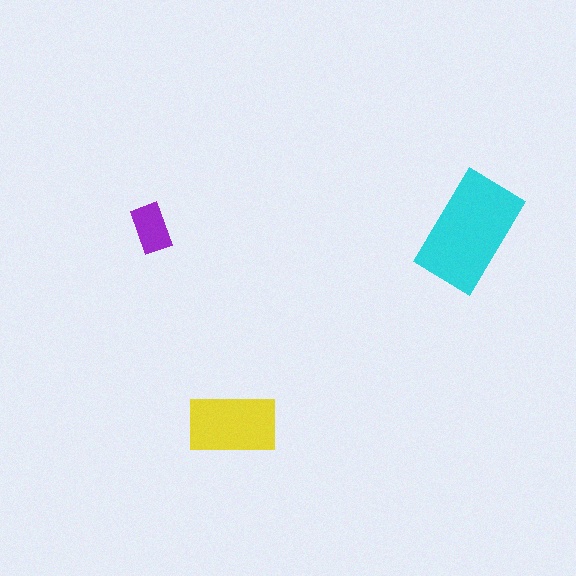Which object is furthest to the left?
The purple rectangle is leftmost.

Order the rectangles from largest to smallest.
the cyan one, the yellow one, the purple one.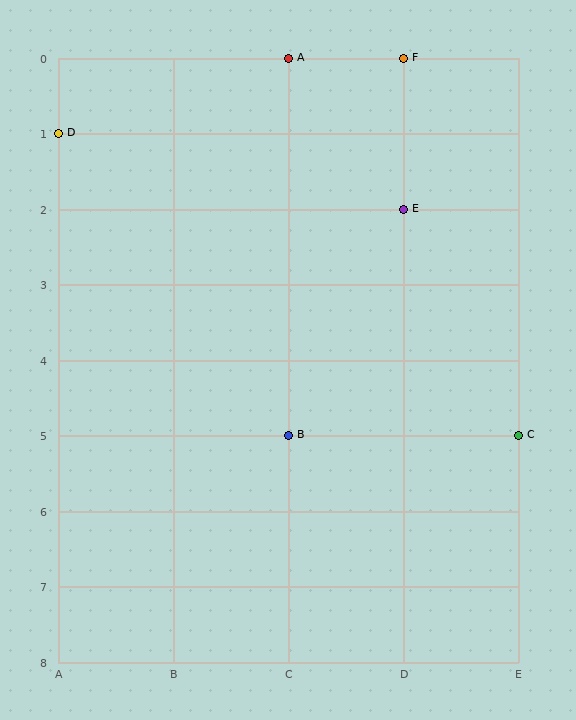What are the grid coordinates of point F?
Point F is at grid coordinates (D, 0).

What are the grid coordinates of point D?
Point D is at grid coordinates (A, 1).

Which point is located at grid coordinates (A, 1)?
Point D is at (A, 1).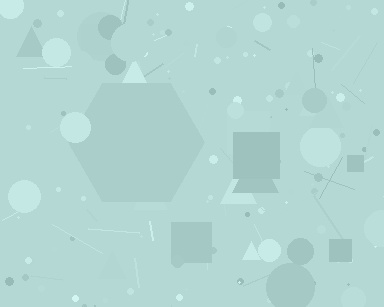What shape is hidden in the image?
A hexagon is hidden in the image.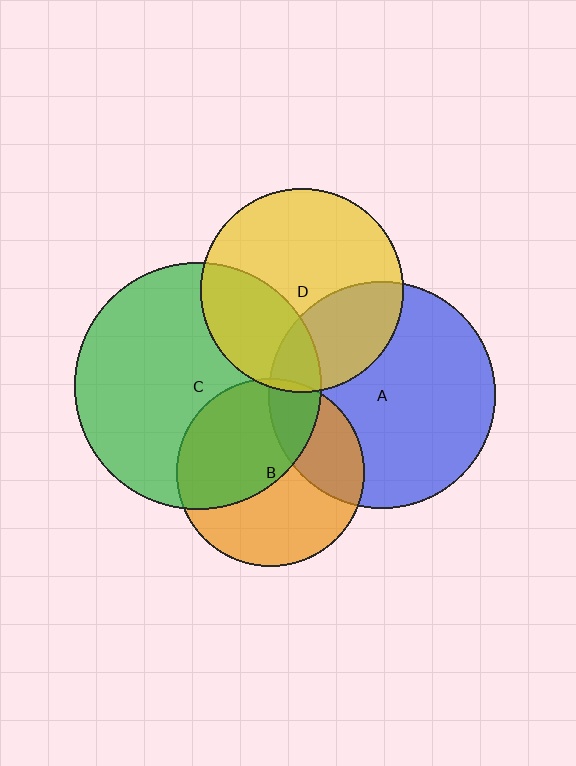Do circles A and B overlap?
Yes.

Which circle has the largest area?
Circle C (green).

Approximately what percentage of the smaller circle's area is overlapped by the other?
Approximately 30%.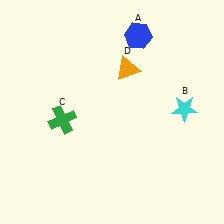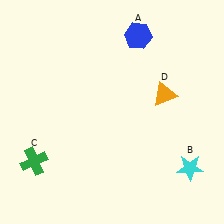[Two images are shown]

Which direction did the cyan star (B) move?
The cyan star (B) moved down.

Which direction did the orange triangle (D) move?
The orange triangle (D) moved right.